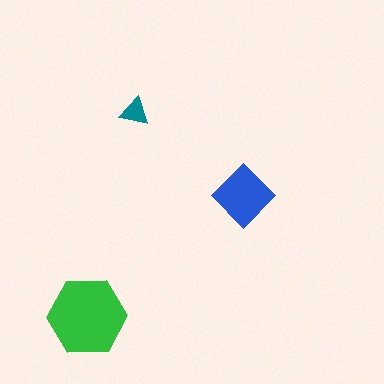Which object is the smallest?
The teal triangle.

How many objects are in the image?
There are 3 objects in the image.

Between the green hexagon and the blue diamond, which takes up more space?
The green hexagon.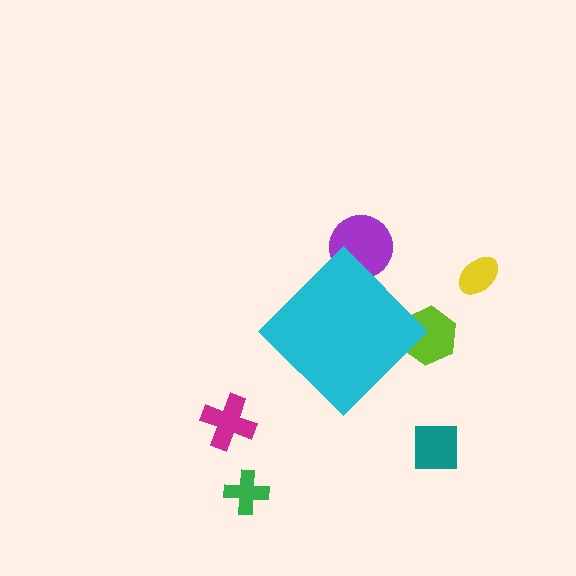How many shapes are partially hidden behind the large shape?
2 shapes are partially hidden.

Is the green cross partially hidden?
No, the green cross is fully visible.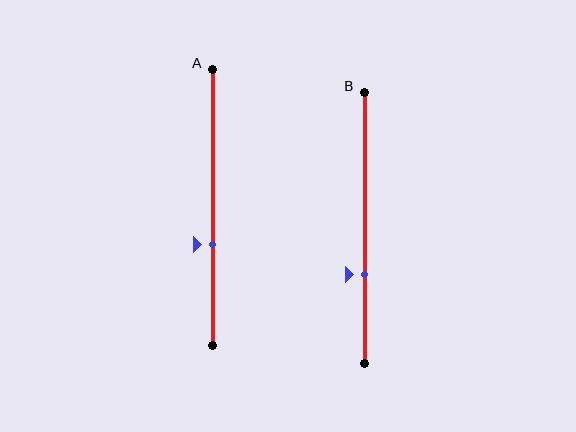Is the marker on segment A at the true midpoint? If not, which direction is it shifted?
No, the marker on segment A is shifted downward by about 13% of the segment length.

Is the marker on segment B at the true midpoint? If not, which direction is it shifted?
No, the marker on segment B is shifted downward by about 17% of the segment length.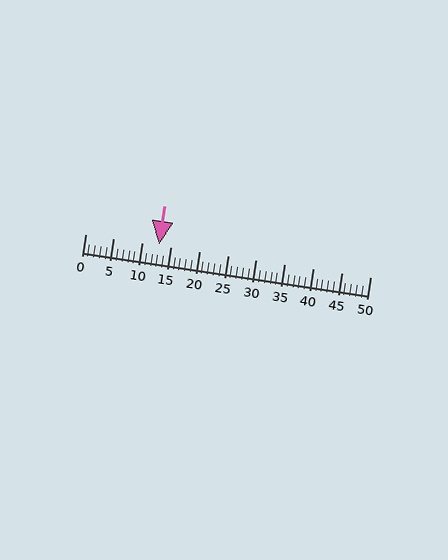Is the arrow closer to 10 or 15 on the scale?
The arrow is closer to 15.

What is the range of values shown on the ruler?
The ruler shows values from 0 to 50.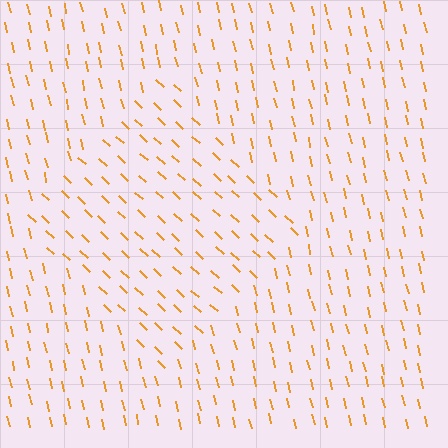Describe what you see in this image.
The image is filled with small orange line segments. A diamond region in the image has lines oriented differently from the surrounding lines, creating a visible texture boundary.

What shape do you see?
I see a diamond.